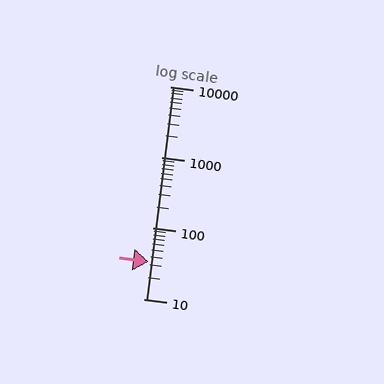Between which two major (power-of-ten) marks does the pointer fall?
The pointer is between 10 and 100.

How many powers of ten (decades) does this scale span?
The scale spans 3 decades, from 10 to 10000.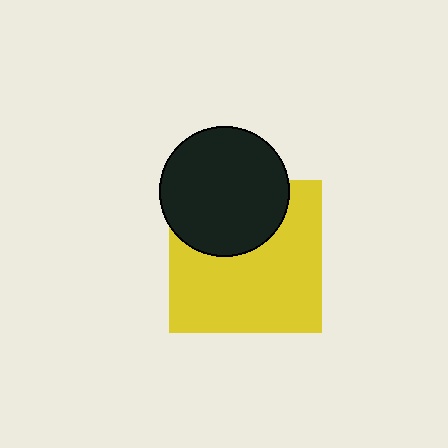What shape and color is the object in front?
The object in front is a black circle.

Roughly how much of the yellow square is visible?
Most of it is visible (roughly 66%).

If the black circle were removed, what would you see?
You would see the complete yellow square.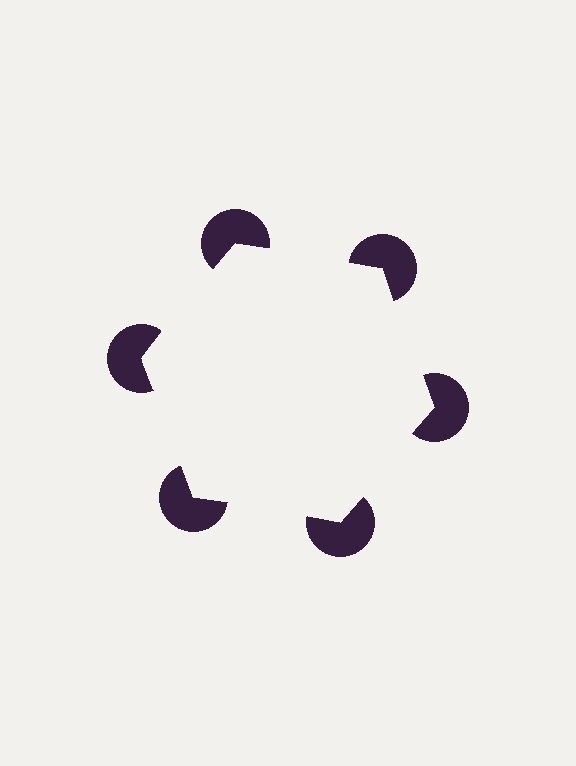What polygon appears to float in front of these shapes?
An illusory hexagon — its edges are inferred from the aligned wedge cuts in the pac-man discs, not physically drawn.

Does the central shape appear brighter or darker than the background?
It typically appears slightly brighter than the background, even though no actual brightness change is drawn.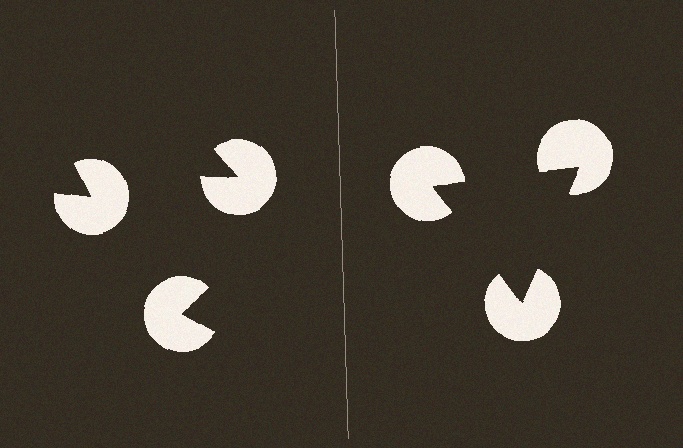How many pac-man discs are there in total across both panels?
6 — 3 on each side.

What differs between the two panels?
The pac-man discs are positioned identically on both sides; only the wedge orientations differ. On the right they align to a triangle; on the left they are misaligned.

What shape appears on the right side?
An illusory triangle.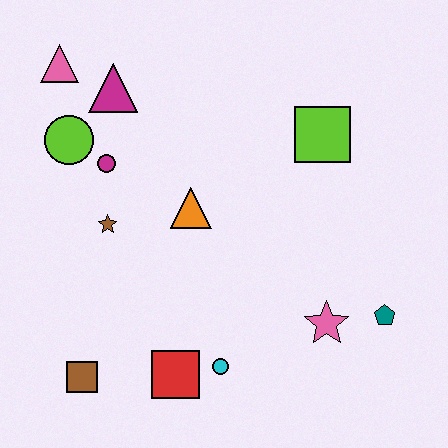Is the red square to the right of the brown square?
Yes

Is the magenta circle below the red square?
No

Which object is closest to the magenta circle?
The lime circle is closest to the magenta circle.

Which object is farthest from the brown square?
The lime square is farthest from the brown square.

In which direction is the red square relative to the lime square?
The red square is below the lime square.